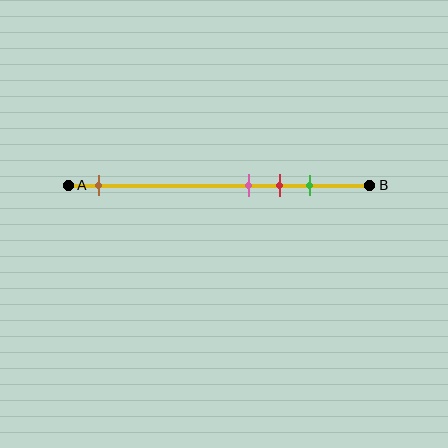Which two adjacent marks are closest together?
The pink and red marks are the closest adjacent pair.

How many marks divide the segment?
There are 4 marks dividing the segment.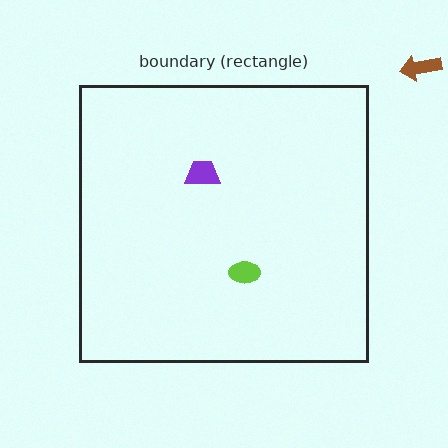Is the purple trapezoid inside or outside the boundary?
Inside.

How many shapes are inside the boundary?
2 inside, 1 outside.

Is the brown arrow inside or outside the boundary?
Outside.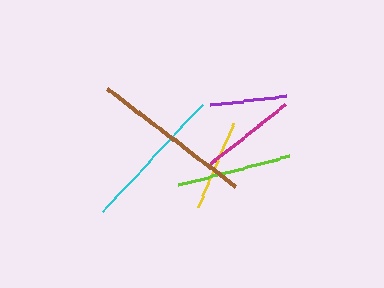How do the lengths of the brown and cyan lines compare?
The brown and cyan lines are approximately the same length.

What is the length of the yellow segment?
The yellow segment is approximately 91 pixels long.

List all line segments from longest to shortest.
From longest to shortest: brown, cyan, lime, magenta, yellow, purple.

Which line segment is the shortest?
The purple line is the shortest at approximately 77 pixels.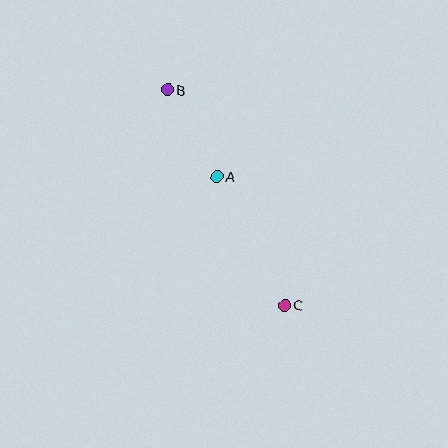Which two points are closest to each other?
Points A and B are closest to each other.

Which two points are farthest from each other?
Points B and C are farthest from each other.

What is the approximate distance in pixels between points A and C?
The distance between A and C is approximately 145 pixels.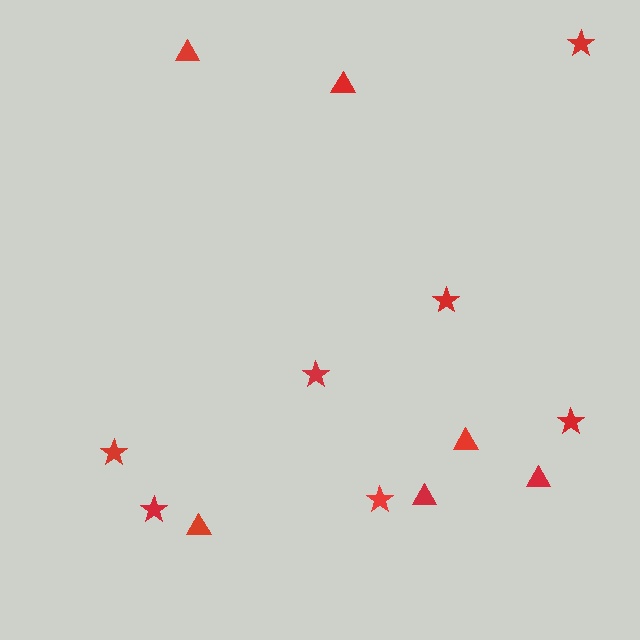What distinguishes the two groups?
There are 2 groups: one group of stars (7) and one group of triangles (6).